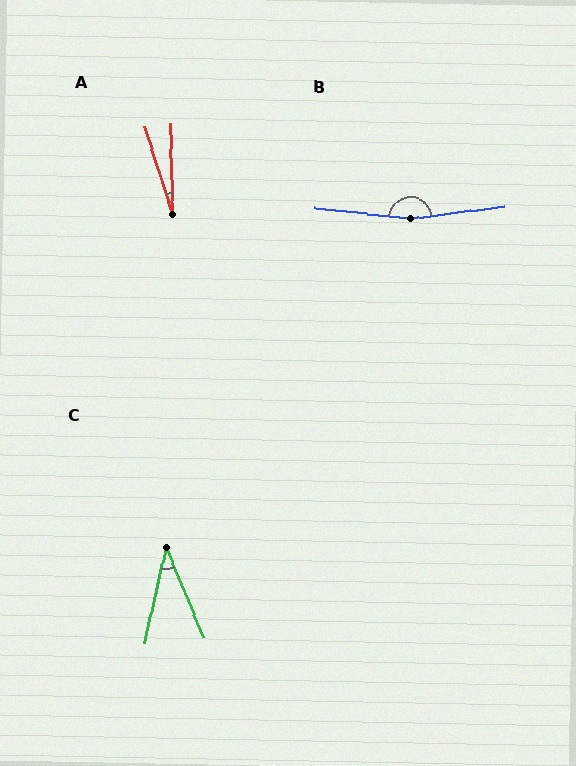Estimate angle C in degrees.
Approximately 35 degrees.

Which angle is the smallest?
A, at approximately 17 degrees.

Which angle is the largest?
B, at approximately 166 degrees.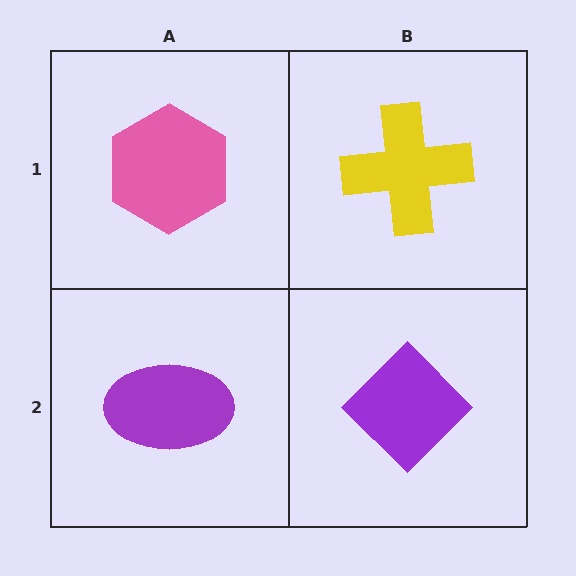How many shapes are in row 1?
2 shapes.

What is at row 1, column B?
A yellow cross.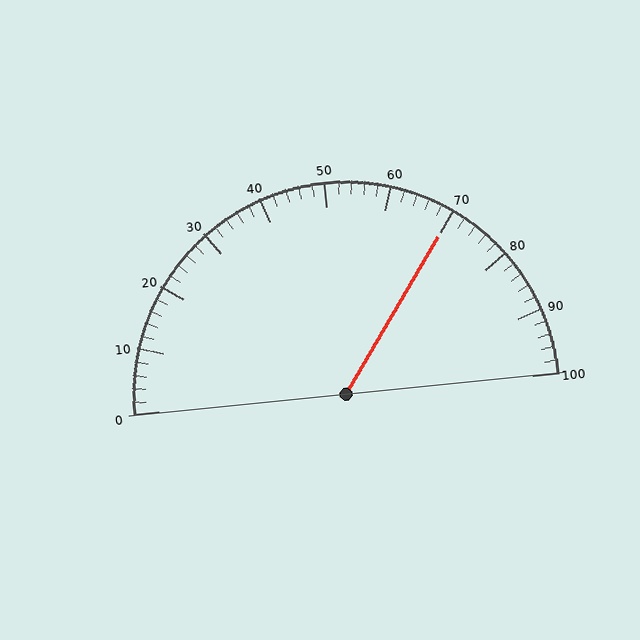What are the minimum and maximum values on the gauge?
The gauge ranges from 0 to 100.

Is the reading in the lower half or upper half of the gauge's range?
The reading is in the upper half of the range (0 to 100).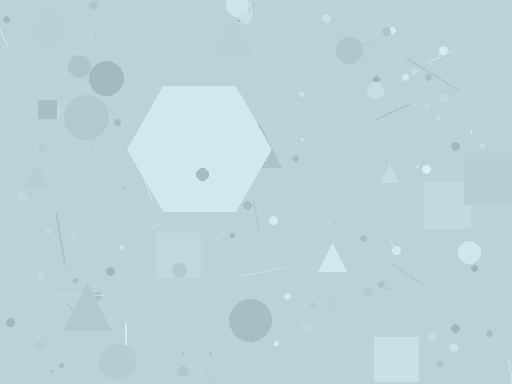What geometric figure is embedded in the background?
A hexagon is embedded in the background.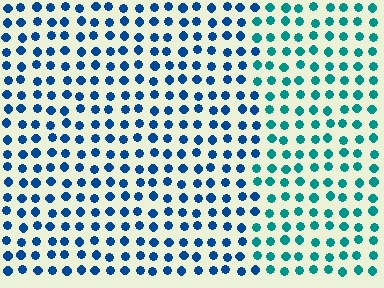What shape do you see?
I see a rectangle.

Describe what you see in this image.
The image is filled with small teal elements in a uniform arrangement. A rectangle-shaped region is visible where the elements are tinted to a slightly different hue, forming a subtle color boundary.